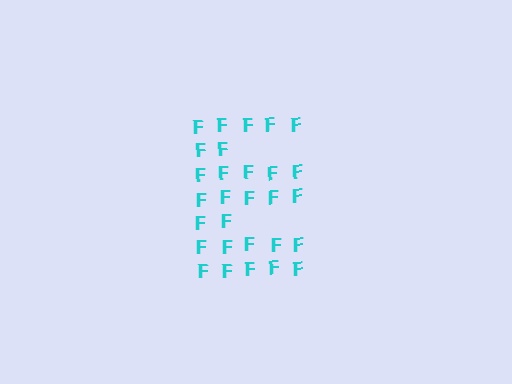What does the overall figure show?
The overall figure shows the letter E.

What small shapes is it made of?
It is made of small letter F's.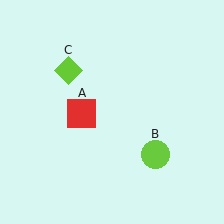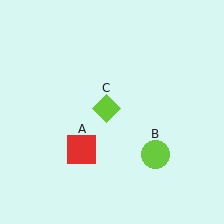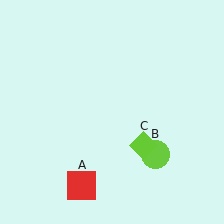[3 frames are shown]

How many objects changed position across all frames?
2 objects changed position: red square (object A), lime diamond (object C).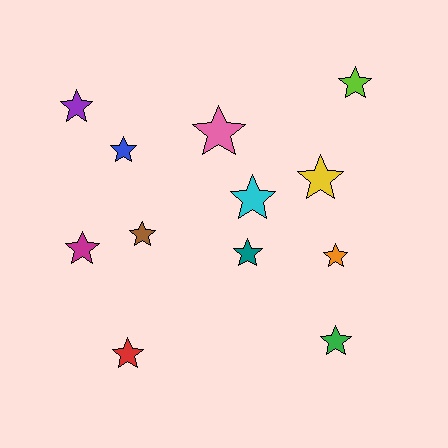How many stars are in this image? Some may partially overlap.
There are 12 stars.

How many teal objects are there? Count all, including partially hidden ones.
There is 1 teal object.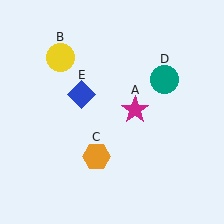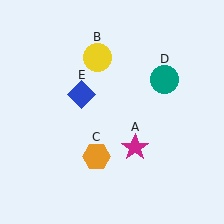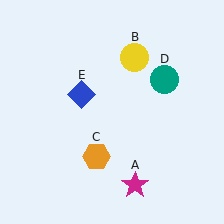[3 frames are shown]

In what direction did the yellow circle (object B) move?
The yellow circle (object B) moved right.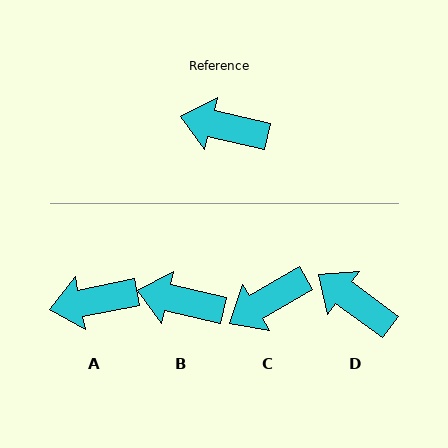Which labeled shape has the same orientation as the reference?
B.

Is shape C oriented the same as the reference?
No, it is off by about 44 degrees.